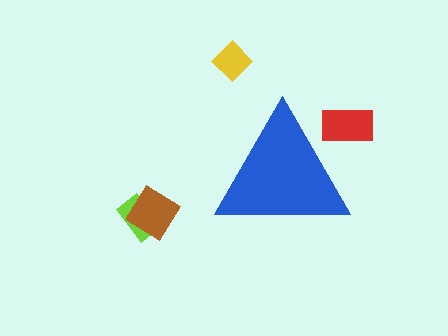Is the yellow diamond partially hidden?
No, the yellow diamond is fully visible.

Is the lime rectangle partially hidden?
No, the lime rectangle is fully visible.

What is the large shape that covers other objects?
A blue triangle.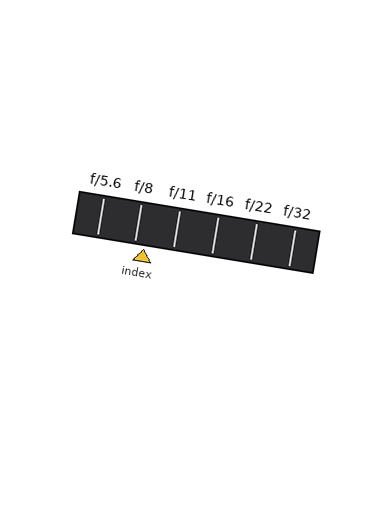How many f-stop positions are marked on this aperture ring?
There are 6 f-stop positions marked.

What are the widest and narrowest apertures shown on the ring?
The widest aperture shown is f/5.6 and the narrowest is f/32.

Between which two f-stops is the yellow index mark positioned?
The index mark is between f/8 and f/11.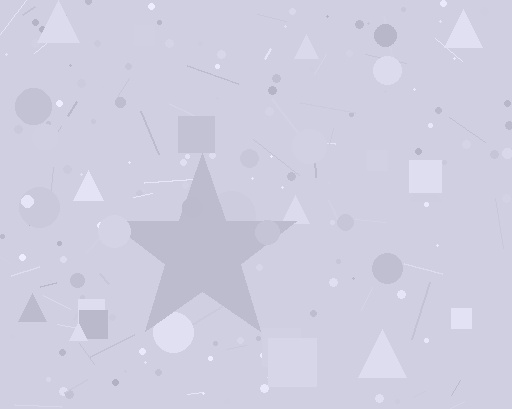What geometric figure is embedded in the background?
A star is embedded in the background.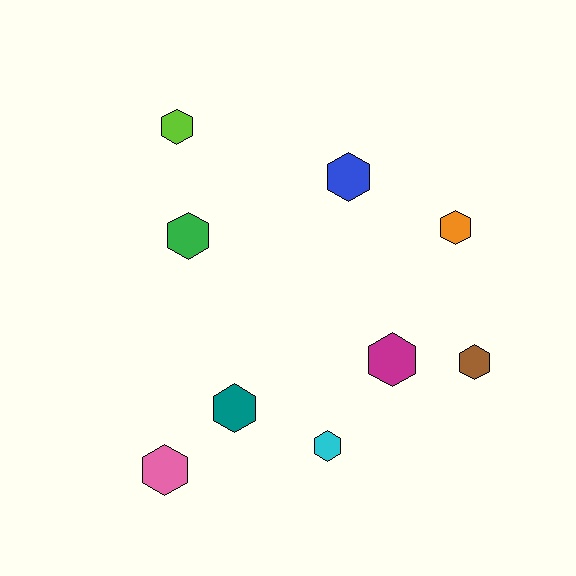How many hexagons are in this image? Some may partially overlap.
There are 9 hexagons.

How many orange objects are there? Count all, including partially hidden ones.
There is 1 orange object.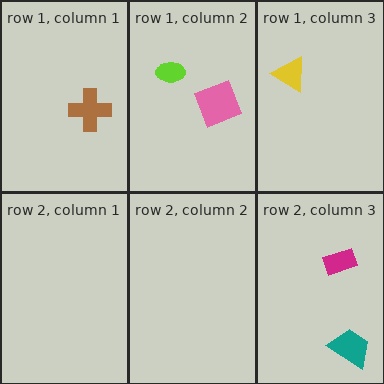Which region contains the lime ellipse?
The row 1, column 2 region.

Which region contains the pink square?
The row 1, column 2 region.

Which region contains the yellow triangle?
The row 1, column 3 region.